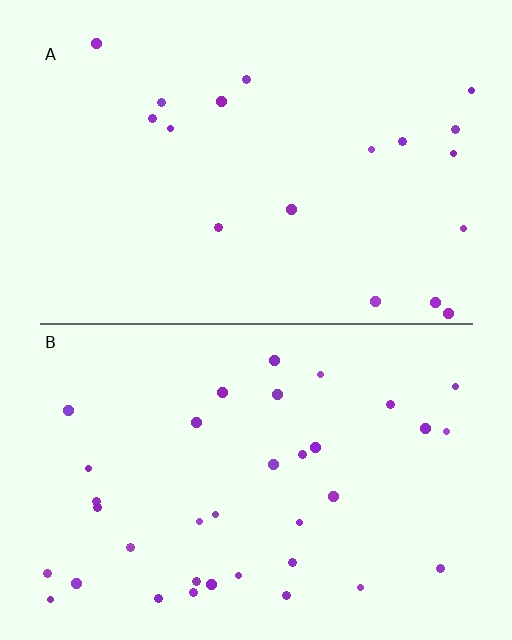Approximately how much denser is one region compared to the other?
Approximately 2.0× — region B over region A.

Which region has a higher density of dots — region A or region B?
B (the bottom).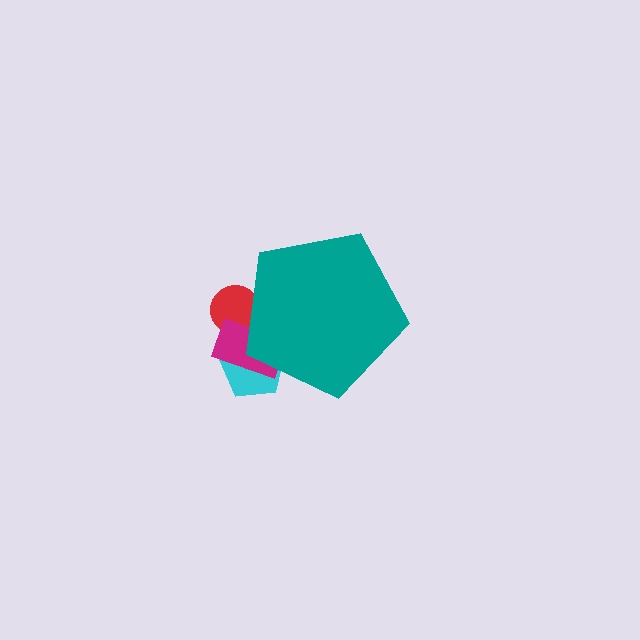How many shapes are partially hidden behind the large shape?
3 shapes are partially hidden.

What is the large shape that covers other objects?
A teal pentagon.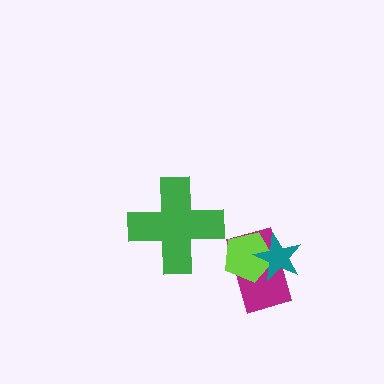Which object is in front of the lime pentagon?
The teal star is in front of the lime pentagon.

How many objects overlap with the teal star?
2 objects overlap with the teal star.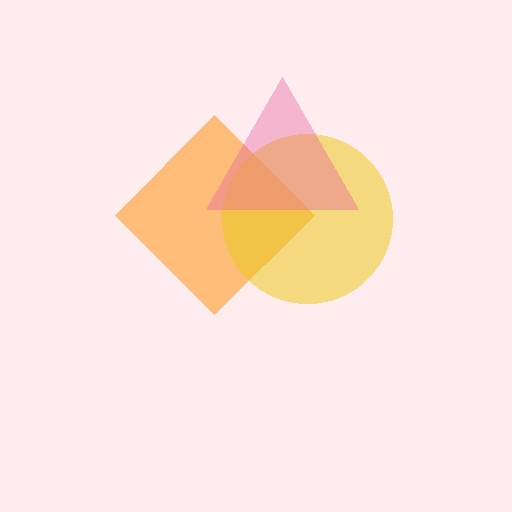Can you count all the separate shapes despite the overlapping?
Yes, there are 3 separate shapes.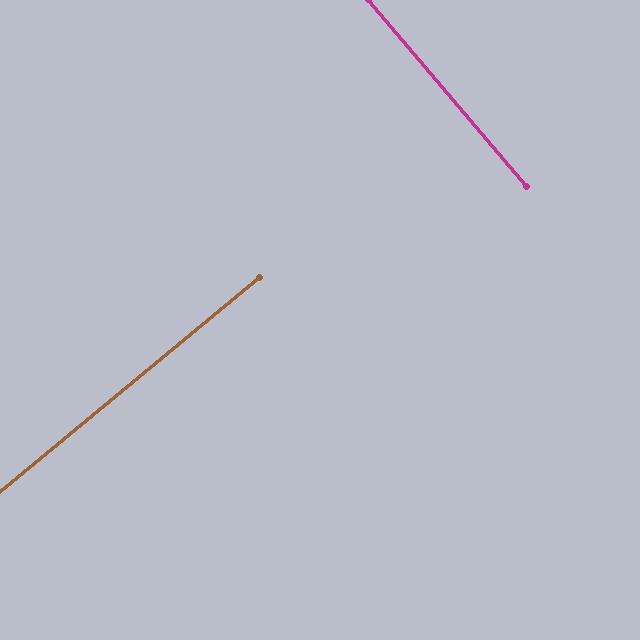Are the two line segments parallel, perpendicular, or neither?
Perpendicular — they meet at approximately 89°.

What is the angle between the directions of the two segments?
Approximately 89 degrees.